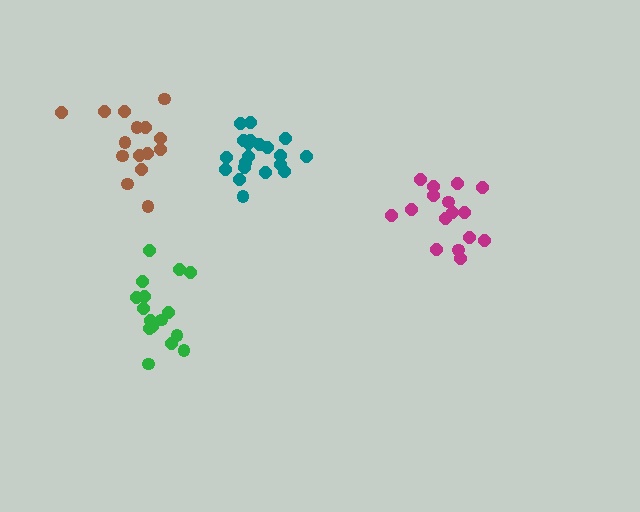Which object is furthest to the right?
The magenta cluster is rightmost.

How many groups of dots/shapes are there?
There are 4 groups.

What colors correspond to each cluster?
The clusters are colored: brown, magenta, teal, green.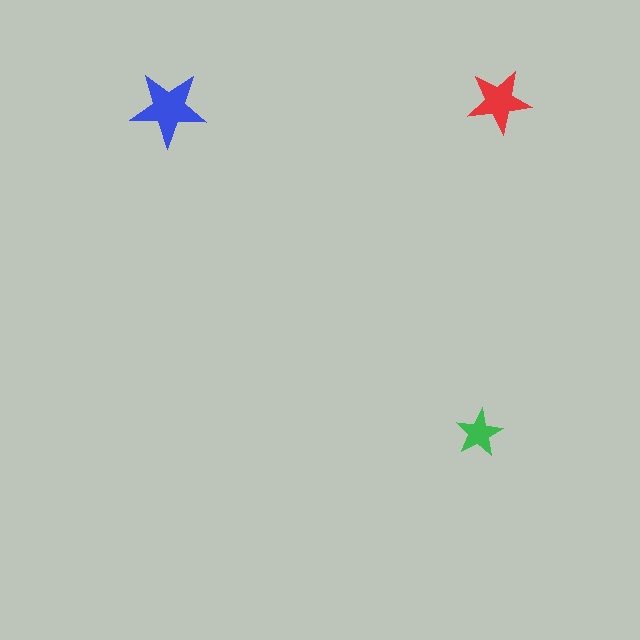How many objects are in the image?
There are 3 objects in the image.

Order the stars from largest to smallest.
the blue one, the red one, the green one.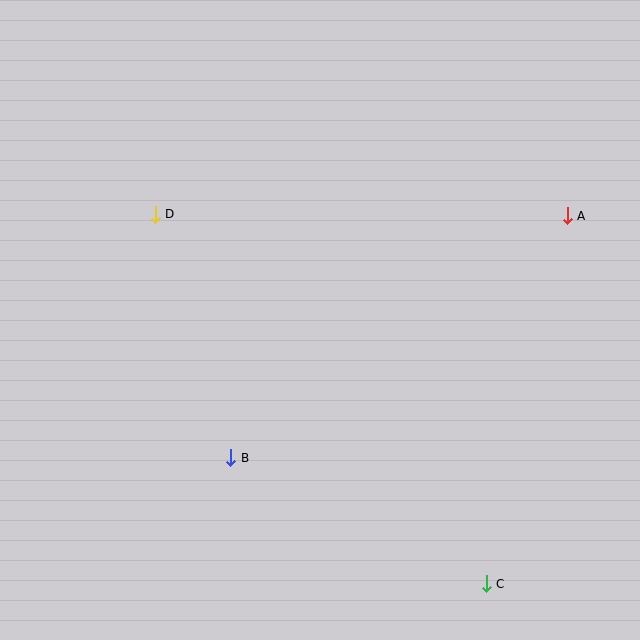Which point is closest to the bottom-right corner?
Point C is closest to the bottom-right corner.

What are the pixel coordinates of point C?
Point C is at (486, 584).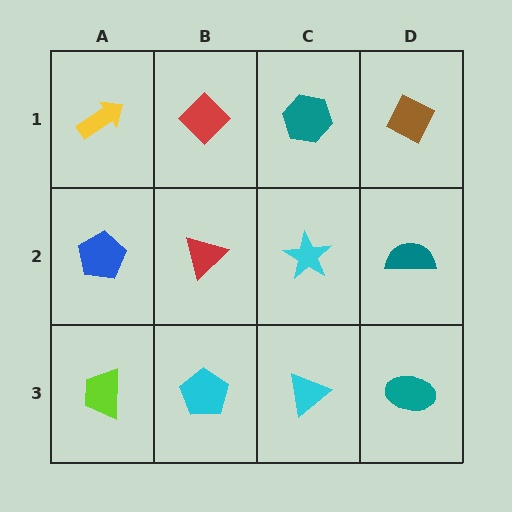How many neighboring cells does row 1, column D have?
2.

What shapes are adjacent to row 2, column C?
A teal hexagon (row 1, column C), a cyan triangle (row 3, column C), a red triangle (row 2, column B), a teal semicircle (row 2, column D).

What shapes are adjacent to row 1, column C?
A cyan star (row 2, column C), a red diamond (row 1, column B), a brown diamond (row 1, column D).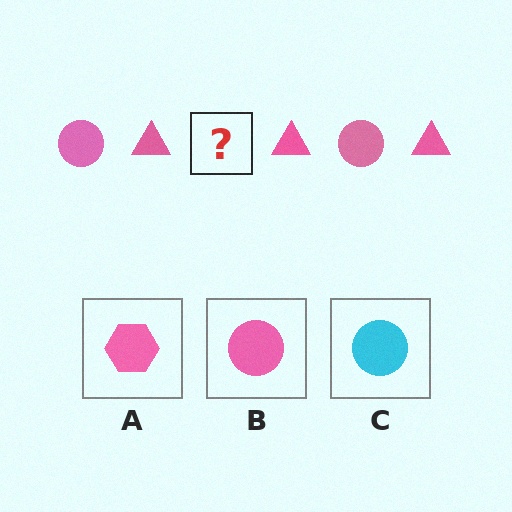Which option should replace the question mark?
Option B.